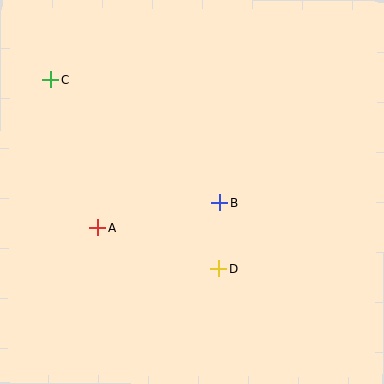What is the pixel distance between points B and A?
The distance between B and A is 124 pixels.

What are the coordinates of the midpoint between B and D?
The midpoint between B and D is at (219, 236).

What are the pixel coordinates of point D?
Point D is at (219, 269).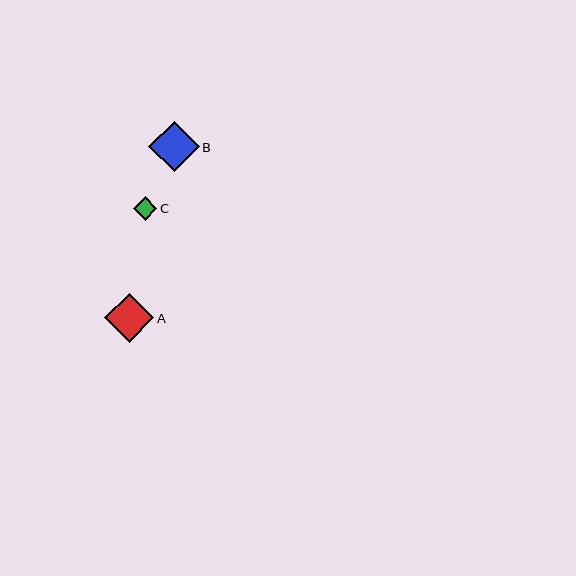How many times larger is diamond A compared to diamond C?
Diamond A is approximately 2.1 times the size of diamond C.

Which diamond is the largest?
Diamond B is the largest with a size of approximately 50 pixels.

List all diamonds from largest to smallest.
From largest to smallest: B, A, C.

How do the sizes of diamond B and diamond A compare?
Diamond B and diamond A are approximately the same size.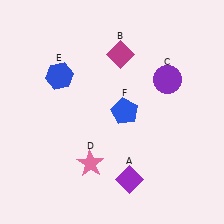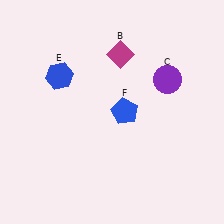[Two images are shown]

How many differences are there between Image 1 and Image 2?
There are 2 differences between the two images.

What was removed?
The purple diamond (A), the pink star (D) were removed in Image 2.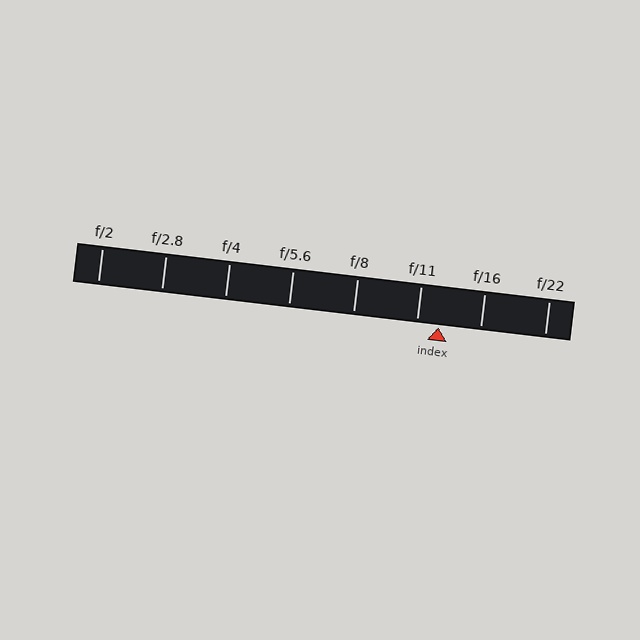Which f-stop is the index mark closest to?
The index mark is closest to f/11.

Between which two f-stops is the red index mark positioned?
The index mark is between f/11 and f/16.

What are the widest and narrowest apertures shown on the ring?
The widest aperture shown is f/2 and the narrowest is f/22.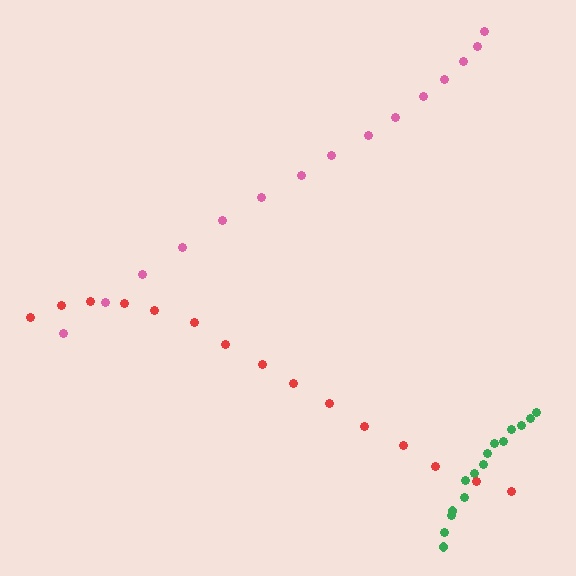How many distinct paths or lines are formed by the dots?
There are 3 distinct paths.